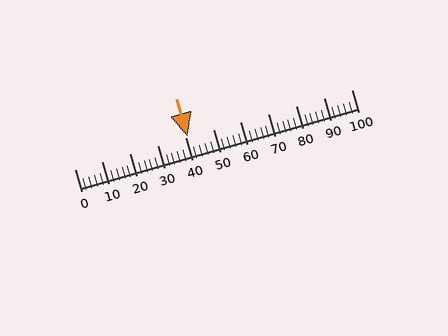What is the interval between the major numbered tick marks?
The major tick marks are spaced 10 units apart.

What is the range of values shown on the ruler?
The ruler shows values from 0 to 100.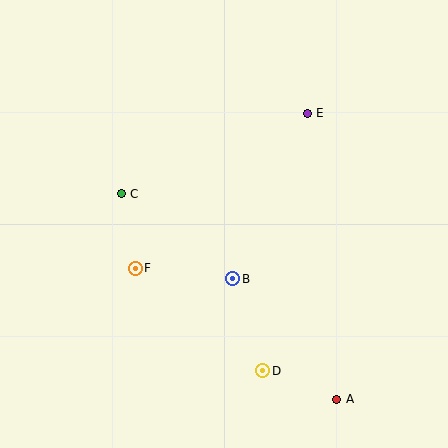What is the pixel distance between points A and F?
The distance between A and F is 240 pixels.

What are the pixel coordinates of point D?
Point D is at (263, 371).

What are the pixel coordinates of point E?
Point E is at (307, 113).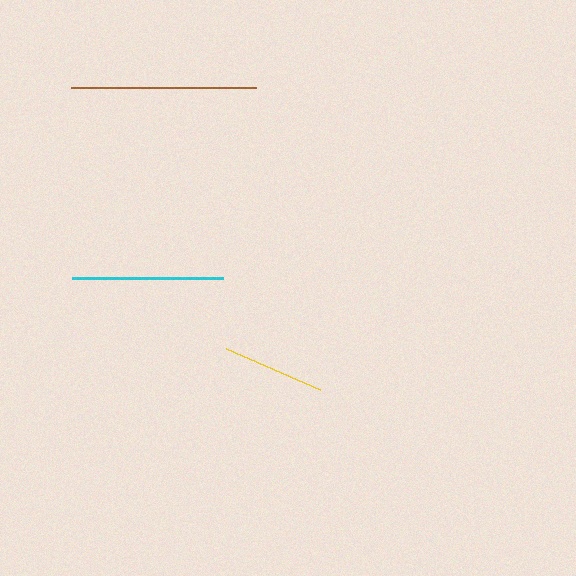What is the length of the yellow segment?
The yellow segment is approximately 102 pixels long.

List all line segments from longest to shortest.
From longest to shortest: brown, cyan, yellow.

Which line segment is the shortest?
The yellow line is the shortest at approximately 102 pixels.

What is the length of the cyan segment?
The cyan segment is approximately 151 pixels long.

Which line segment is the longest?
The brown line is the longest at approximately 185 pixels.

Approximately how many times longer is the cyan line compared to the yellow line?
The cyan line is approximately 1.5 times the length of the yellow line.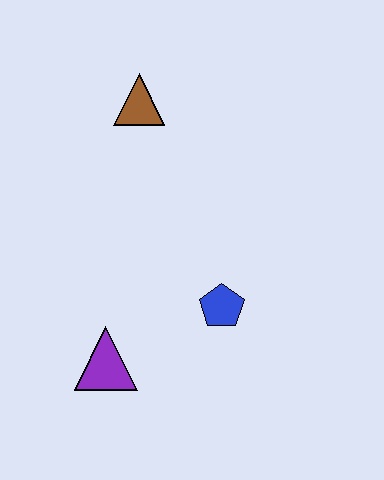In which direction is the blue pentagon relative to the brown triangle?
The blue pentagon is below the brown triangle.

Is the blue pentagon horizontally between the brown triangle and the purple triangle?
No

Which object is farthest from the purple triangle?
The brown triangle is farthest from the purple triangle.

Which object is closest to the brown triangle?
The blue pentagon is closest to the brown triangle.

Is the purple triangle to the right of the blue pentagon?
No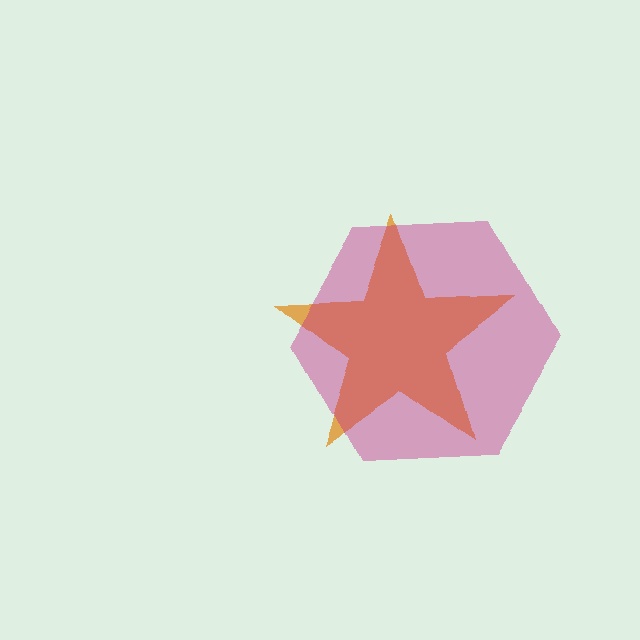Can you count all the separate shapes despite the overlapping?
Yes, there are 2 separate shapes.